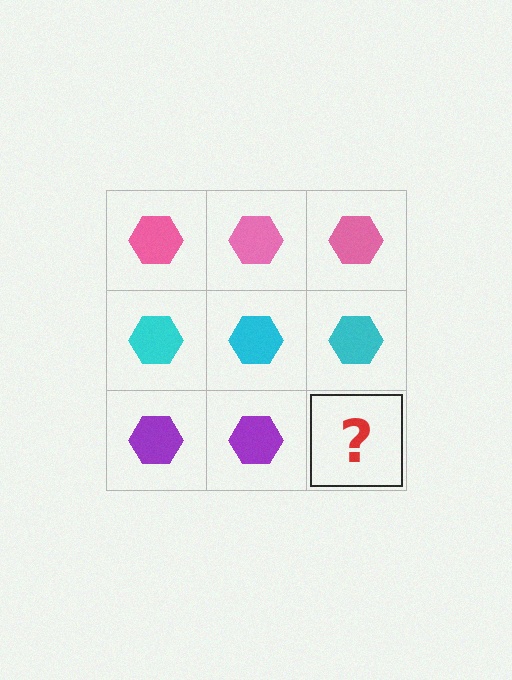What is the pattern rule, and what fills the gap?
The rule is that each row has a consistent color. The gap should be filled with a purple hexagon.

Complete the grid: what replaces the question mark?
The question mark should be replaced with a purple hexagon.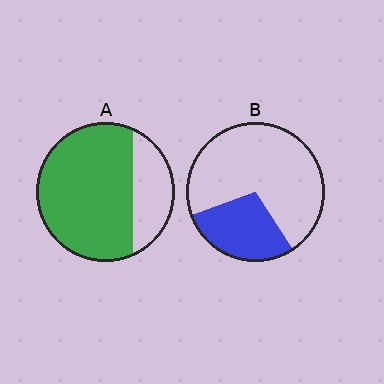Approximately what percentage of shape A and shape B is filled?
A is approximately 75% and B is approximately 30%.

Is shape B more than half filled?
No.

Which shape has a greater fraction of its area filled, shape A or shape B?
Shape A.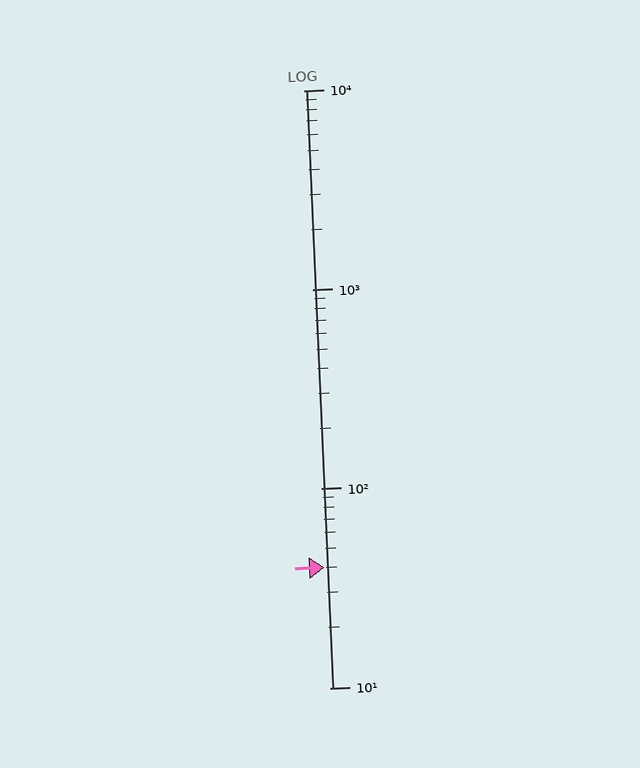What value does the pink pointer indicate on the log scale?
The pointer indicates approximately 40.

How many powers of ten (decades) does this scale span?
The scale spans 3 decades, from 10 to 10000.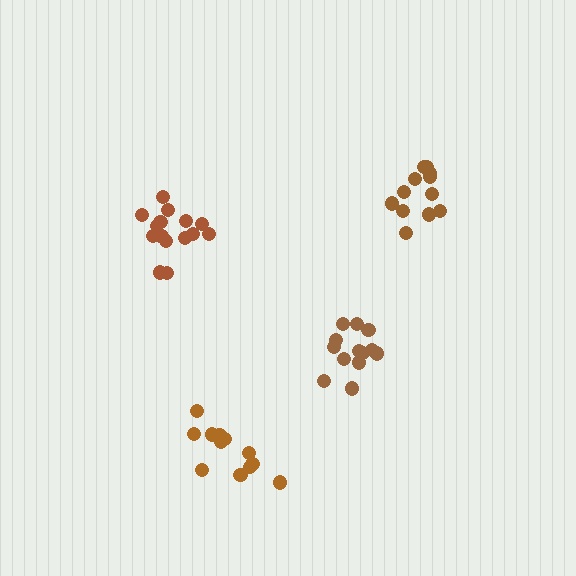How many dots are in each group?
Group 1: 13 dots, Group 2: 12 dots, Group 3: 13 dots, Group 4: 15 dots (53 total).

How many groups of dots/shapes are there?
There are 4 groups.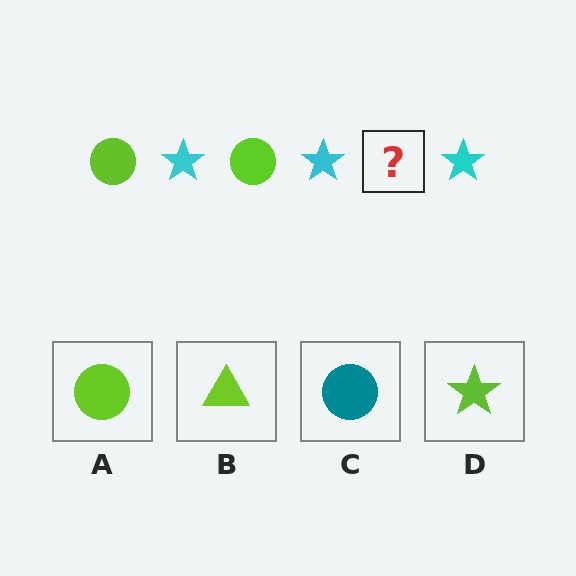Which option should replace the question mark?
Option A.